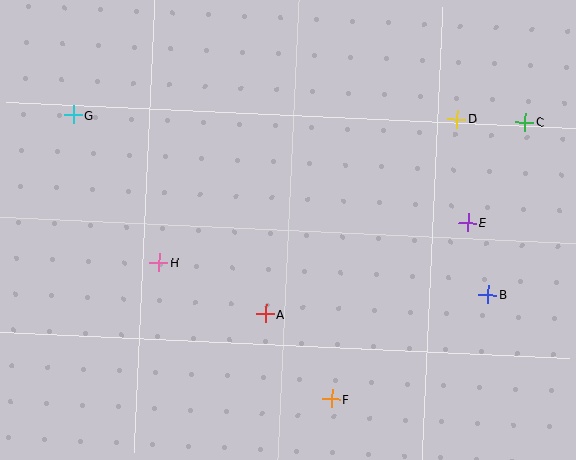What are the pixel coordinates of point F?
Point F is at (332, 399).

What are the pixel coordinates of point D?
Point D is at (457, 119).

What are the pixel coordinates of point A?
Point A is at (266, 314).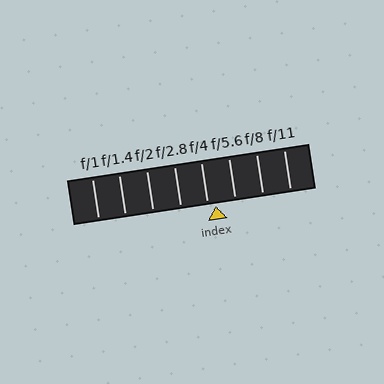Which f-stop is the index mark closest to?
The index mark is closest to f/4.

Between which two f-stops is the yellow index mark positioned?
The index mark is between f/4 and f/5.6.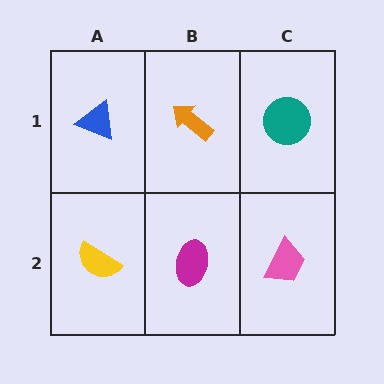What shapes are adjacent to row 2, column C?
A teal circle (row 1, column C), a magenta ellipse (row 2, column B).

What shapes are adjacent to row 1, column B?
A magenta ellipse (row 2, column B), a blue triangle (row 1, column A), a teal circle (row 1, column C).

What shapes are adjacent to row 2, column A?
A blue triangle (row 1, column A), a magenta ellipse (row 2, column B).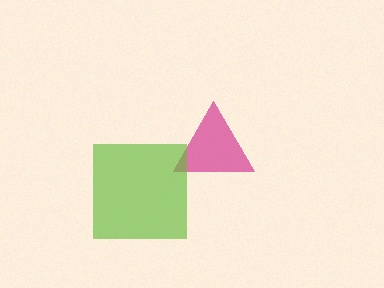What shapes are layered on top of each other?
The layered shapes are: a magenta triangle, a lime square.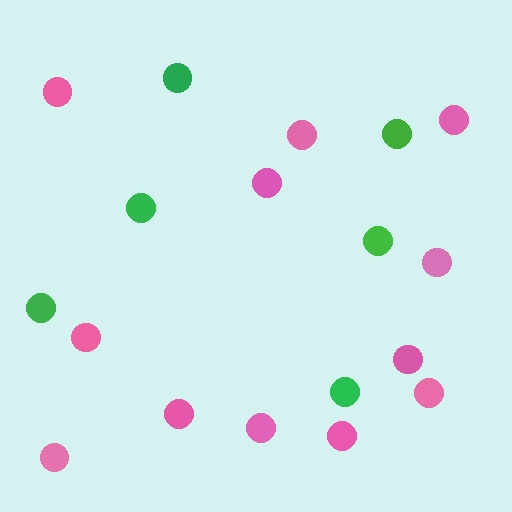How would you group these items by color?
There are 2 groups: one group of pink circles (12) and one group of green circles (6).